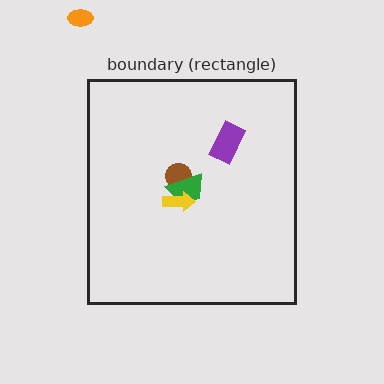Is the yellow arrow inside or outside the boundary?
Inside.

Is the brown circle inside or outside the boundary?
Inside.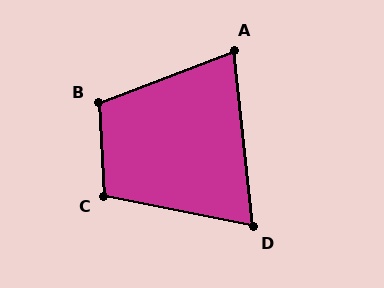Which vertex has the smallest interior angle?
D, at approximately 73 degrees.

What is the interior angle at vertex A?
Approximately 75 degrees (acute).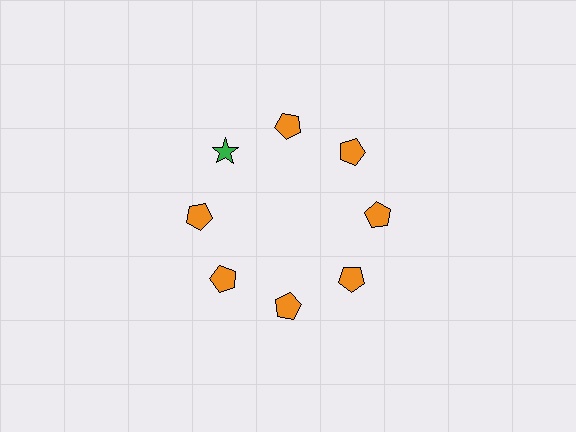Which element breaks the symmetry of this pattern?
The green star at roughly the 10 o'clock position breaks the symmetry. All other shapes are orange pentagons.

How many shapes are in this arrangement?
There are 8 shapes arranged in a ring pattern.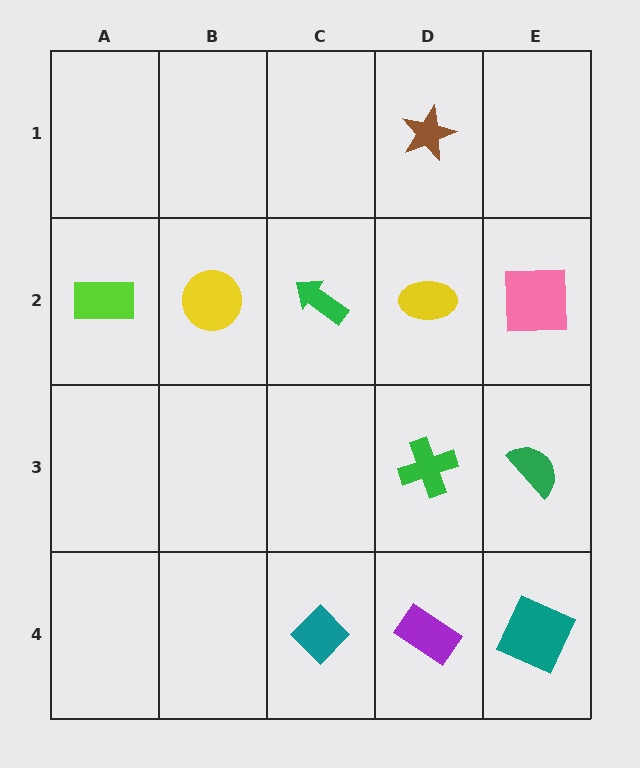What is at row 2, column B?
A yellow circle.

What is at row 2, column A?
A lime rectangle.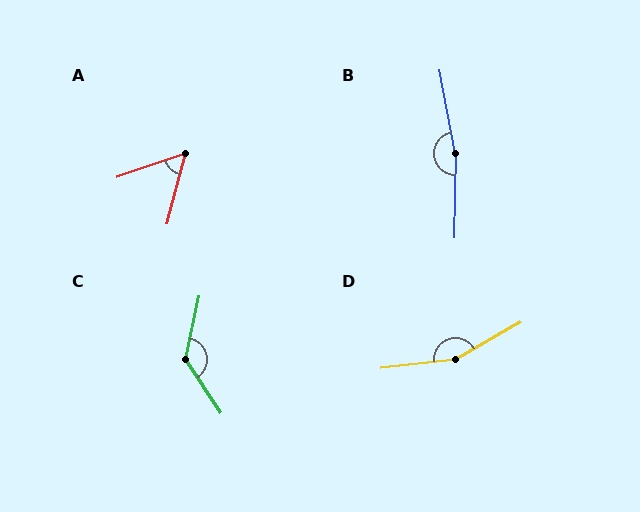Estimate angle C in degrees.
Approximately 134 degrees.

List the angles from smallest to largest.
A (57°), C (134°), D (157°), B (169°).